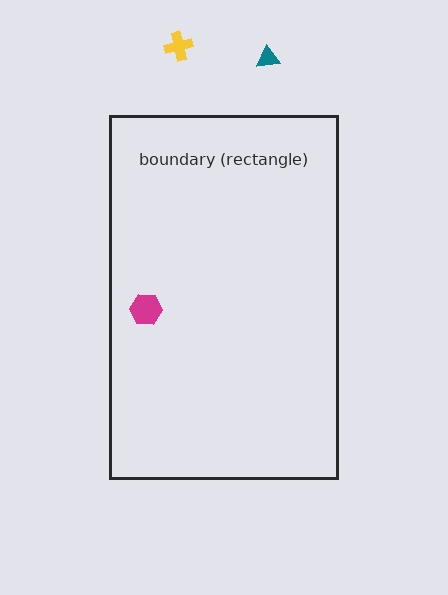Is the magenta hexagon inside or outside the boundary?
Inside.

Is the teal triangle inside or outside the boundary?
Outside.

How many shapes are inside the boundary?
1 inside, 2 outside.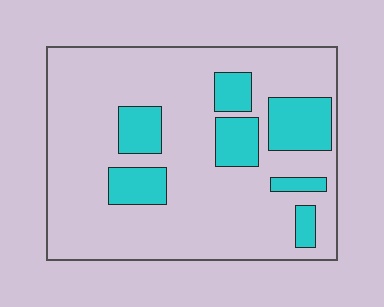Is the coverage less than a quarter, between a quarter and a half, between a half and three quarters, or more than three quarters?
Less than a quarter.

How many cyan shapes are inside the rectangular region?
7.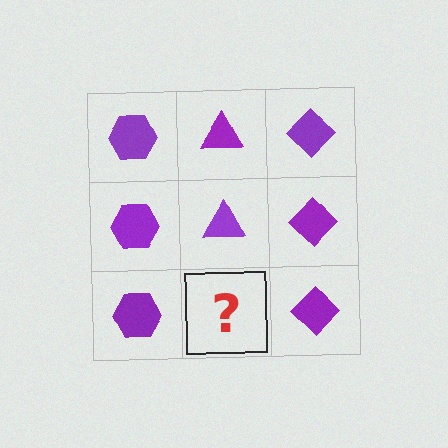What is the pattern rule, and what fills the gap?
The rule is that each column has a consistent shape. The gap should be filled with a purple triangle.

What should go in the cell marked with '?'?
The missing cell should contain a purple triangle.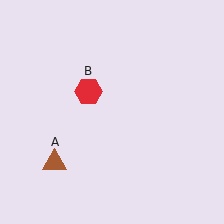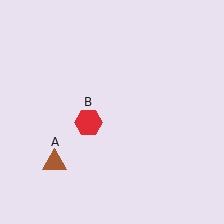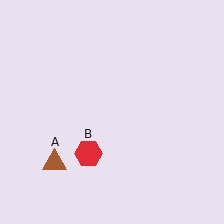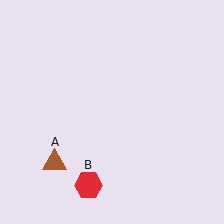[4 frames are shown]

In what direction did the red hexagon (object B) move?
The red hexagon (object B) moved down.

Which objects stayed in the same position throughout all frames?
Brown triangle (object A) remained stationary.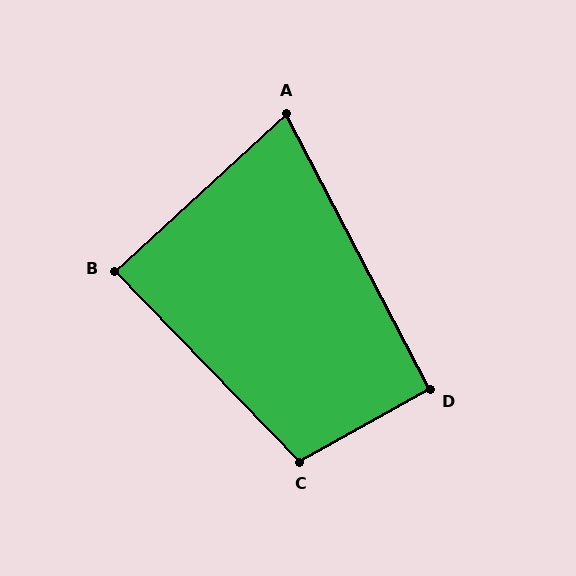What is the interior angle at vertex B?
Approximately 88 degrees (approximately right).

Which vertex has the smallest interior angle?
A, at approximately 75 degrees.